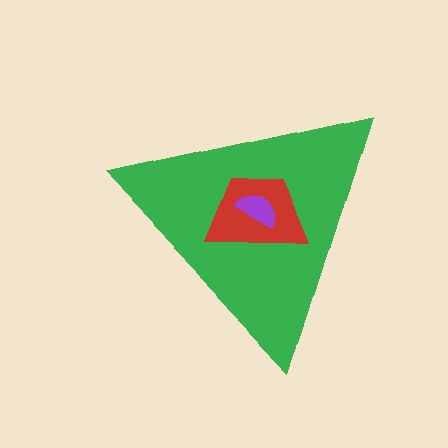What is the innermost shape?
The purple semicircle.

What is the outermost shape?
The green triangle.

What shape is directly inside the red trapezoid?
The purple semicircle.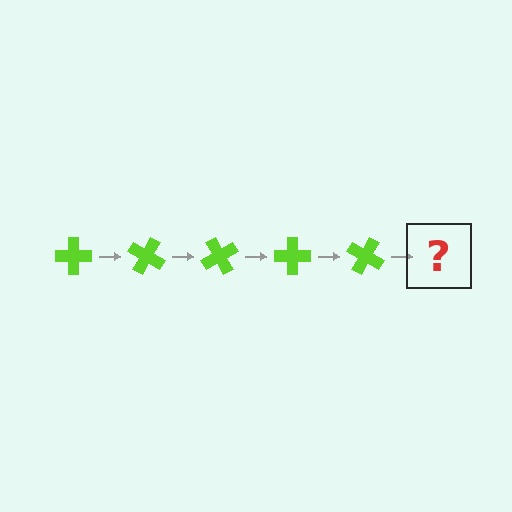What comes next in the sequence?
The next element should be a lime cross rotated 150 degrees.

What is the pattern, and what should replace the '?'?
The pattern is that the cross rotates 30 degrees each step. The '?' should be a lime cross rotated 150 degrees.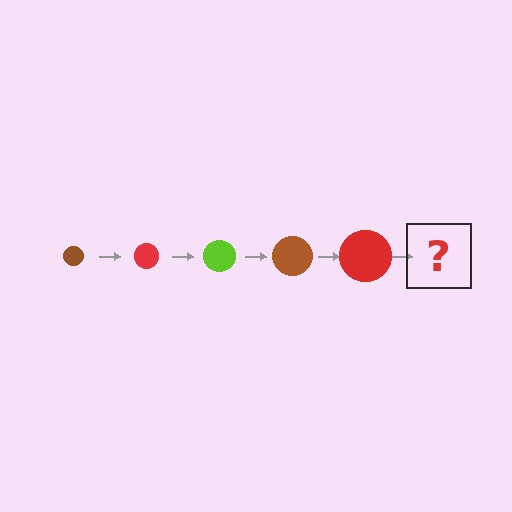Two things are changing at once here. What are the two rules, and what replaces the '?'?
The two rules are that the circle grows larger each step and the color cycles through brown, red, and lime. The '?' should be a lime circle, larger than the previous one.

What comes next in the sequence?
The next element should be a lime circle, larger than the previous one.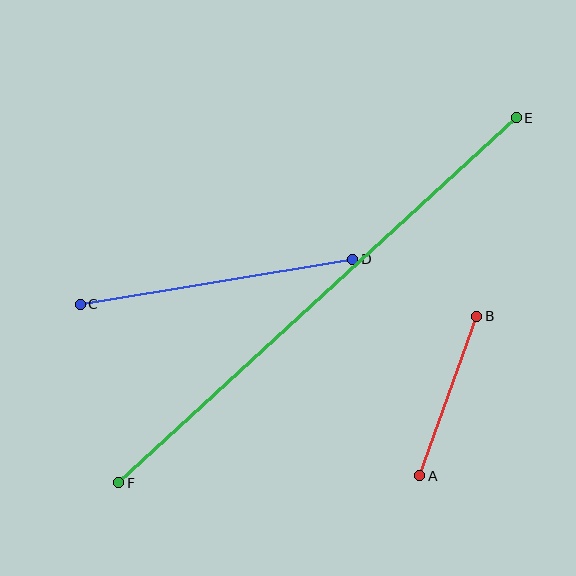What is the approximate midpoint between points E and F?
The midpoint is at approximately (317, 300) pixels.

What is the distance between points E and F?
The distance is approximately 540 pixels.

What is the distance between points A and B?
The distance is approximately 170 pixels.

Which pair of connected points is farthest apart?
Points E and F are farthest apart.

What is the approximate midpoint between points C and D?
The midpoint is at approximately (217, 282) pixels.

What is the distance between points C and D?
The distance is approximately 276 pixels.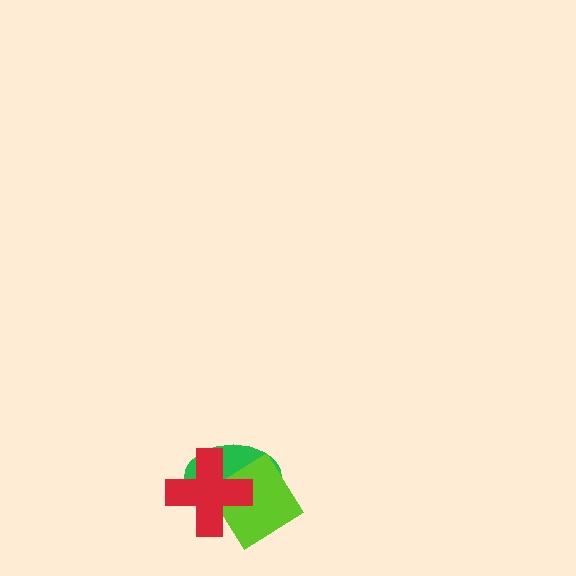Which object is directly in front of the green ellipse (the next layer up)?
The lime diamond is directly in front of the green ellipse.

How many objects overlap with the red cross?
2 objects overlap with the red cross.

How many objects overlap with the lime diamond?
2 objects overlap with the lime diamond.